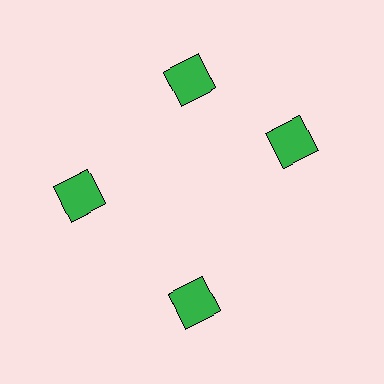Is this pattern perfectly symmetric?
No. The 4 green squares are arranged in a ring, but one element near the 3 o'clock position is rotated out of alignment along the ring, breaking the 4-fold rotational symmetry.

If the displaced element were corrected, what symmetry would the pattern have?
It would have 4-fold rotational symmetry — the pattern would map onto itself every 90 degrees.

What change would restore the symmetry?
The symmetry would be restored by rotating it back into even spacing with its neighbors so that all 4 squares sit at equal angles and equal distance from the center.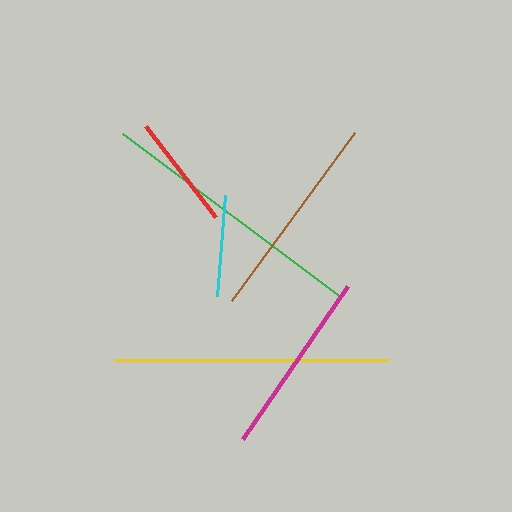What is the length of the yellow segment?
The yellow segment is approximately 275 pixels long.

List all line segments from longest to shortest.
From longest to shortest: yellow, green, brown, magenta, red, cyan.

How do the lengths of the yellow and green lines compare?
The yellow and green lines are approximately the same length.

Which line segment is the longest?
The yellow line is the longest at approximately 275 pixels.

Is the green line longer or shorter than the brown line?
The green line is longer than the brown line.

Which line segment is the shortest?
The cyan line is the shortest at approximately 101 pixels.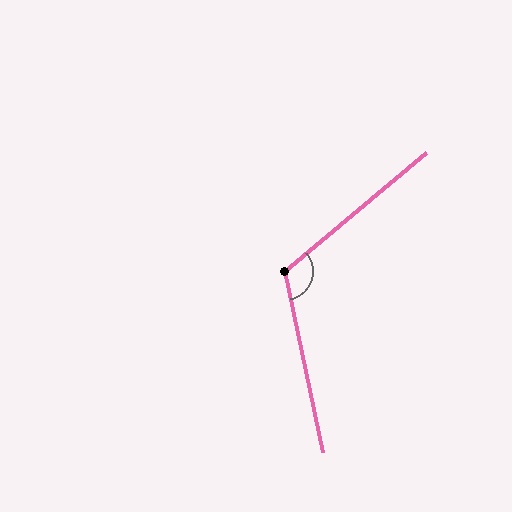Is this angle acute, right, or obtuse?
It is obtuse.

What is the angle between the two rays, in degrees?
Approximately 118 degrees.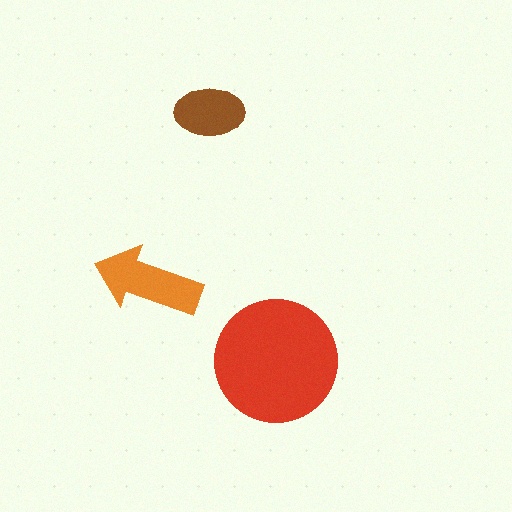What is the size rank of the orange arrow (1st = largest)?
2nd.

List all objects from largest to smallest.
The red circle, the orange arrow, the brown ellipse.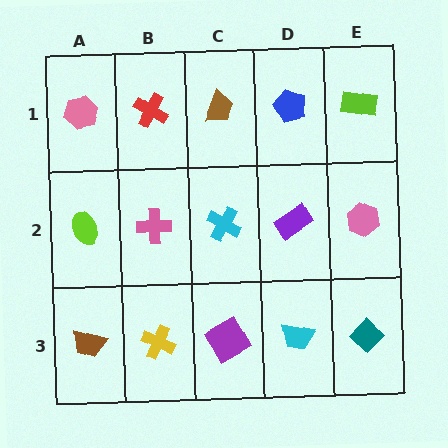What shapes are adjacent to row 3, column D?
A purple rectangle (row 2, column D), a purple square (row 3, column C), a teal diamond (row 3, column E).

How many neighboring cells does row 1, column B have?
3.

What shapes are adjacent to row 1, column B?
A pink cross (row 2, column B), a pink hexagon (row 1, column A), a brown trapezoid (row 1, column C).